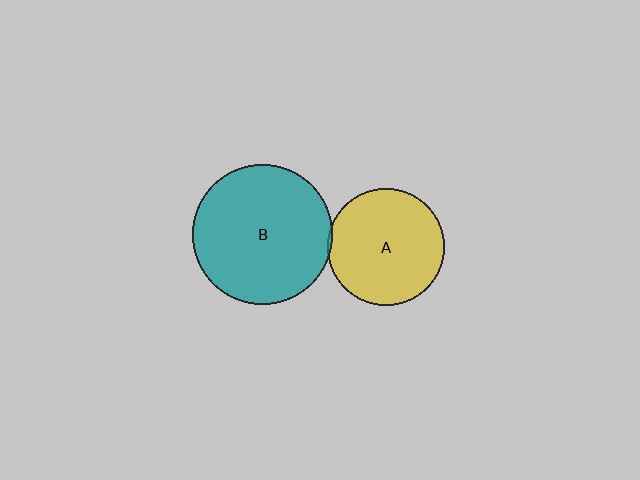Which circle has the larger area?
Circle B (teal).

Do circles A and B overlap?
Yes.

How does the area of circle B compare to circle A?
Approximately 1.4 times.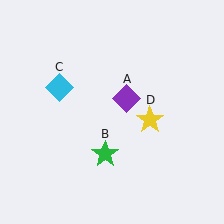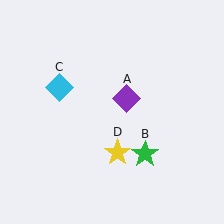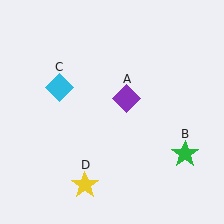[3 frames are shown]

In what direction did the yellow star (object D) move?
The yellow star (object D) moved down and to the left.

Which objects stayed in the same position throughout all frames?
Purple diamond (object A) and cyan diamond (object C) remained stationary.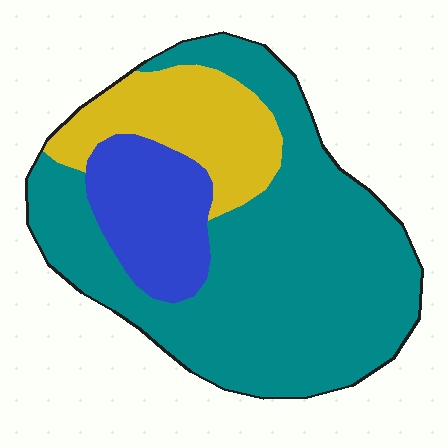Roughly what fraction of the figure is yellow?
Yellow covers about 20% of the figure.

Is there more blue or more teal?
Teal.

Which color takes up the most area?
Teal, at roughly 65%.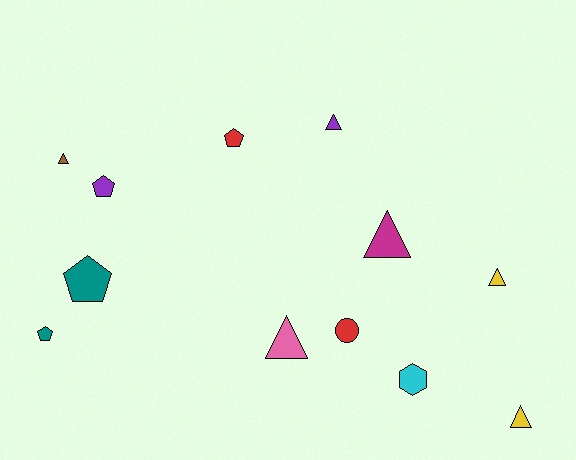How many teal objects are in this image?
There are 2 teal objects.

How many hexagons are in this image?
There is 1 hexagon.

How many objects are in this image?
There are 12 objects.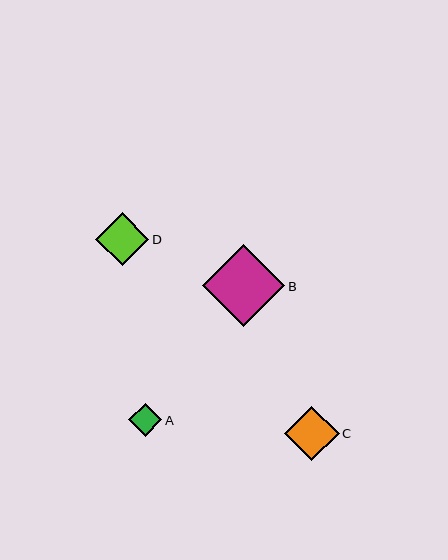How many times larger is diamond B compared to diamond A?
Diamond B is approximately 2.5 times the size of diamond A.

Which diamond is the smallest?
Diamond A is the smallest with a size of approximately 33 pixels.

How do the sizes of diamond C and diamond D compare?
Diamond C and diamond D are approximately the same size.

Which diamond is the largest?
Diamond B is the largest with a size of approximately 82 pixels.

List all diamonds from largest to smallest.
From largest to smallest: B, C, D, A.